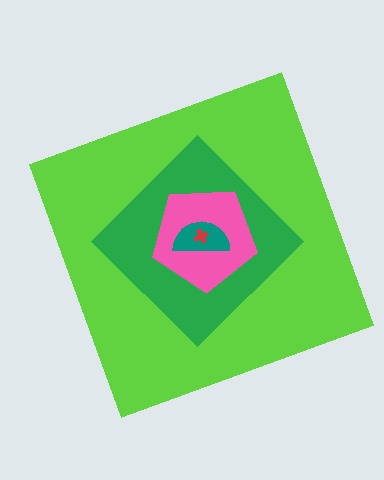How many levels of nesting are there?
5.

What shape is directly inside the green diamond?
The pink pentagon.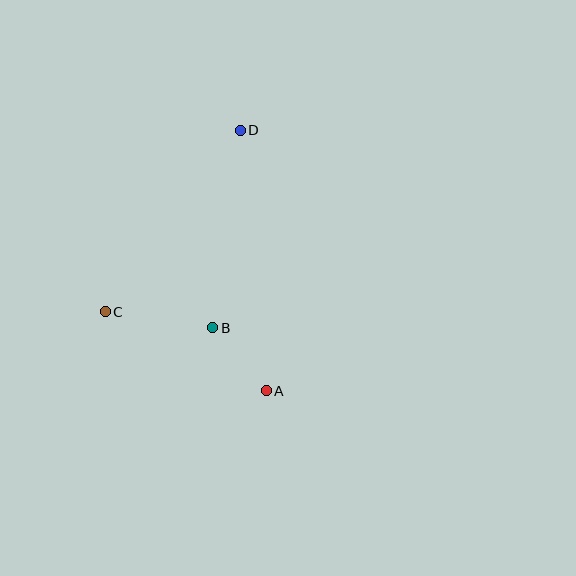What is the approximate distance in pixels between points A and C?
The distance between A and C is approximately 179 pixels.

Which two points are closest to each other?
Points A and B are closest to each other.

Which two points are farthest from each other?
Points A and D are farthest from each other.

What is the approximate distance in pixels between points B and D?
The distance between B and D is approximately 199 pixels.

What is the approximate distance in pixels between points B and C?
The distance between B and C is approximately 109 pixels.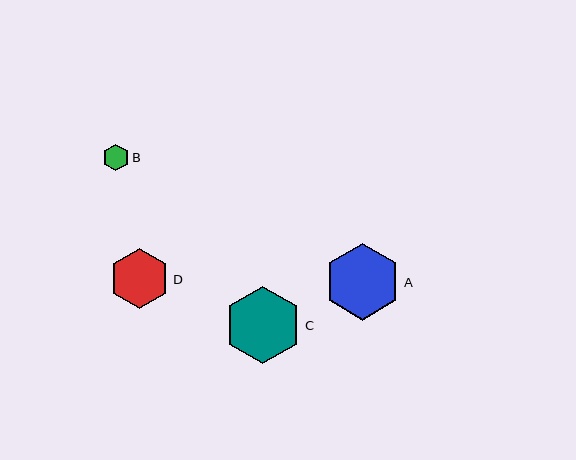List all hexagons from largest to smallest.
From largest to smallest: C, A, D, B.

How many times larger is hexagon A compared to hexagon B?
Hexagon A is approximately 3.0 times the size of hexagon B.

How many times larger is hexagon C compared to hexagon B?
Hexagon C is approximately 3.0 times the size of hexagon B.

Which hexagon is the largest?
Hexagon C is the largest with a size of approximately 78 pixels.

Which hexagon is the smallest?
Hexagon B is the smallest with a size of approximately 26 pixels.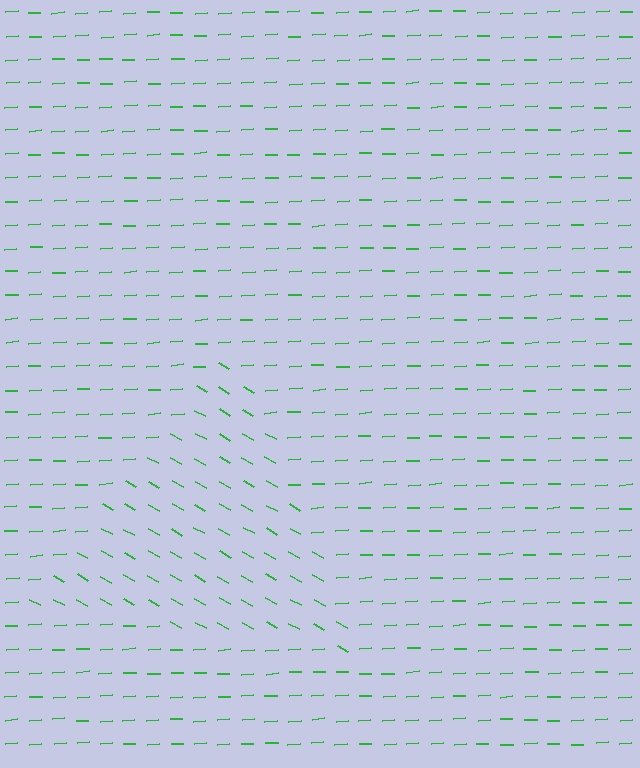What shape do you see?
I see a triangle.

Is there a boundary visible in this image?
Yes, there is a texture boundary formed by a change in line orientation.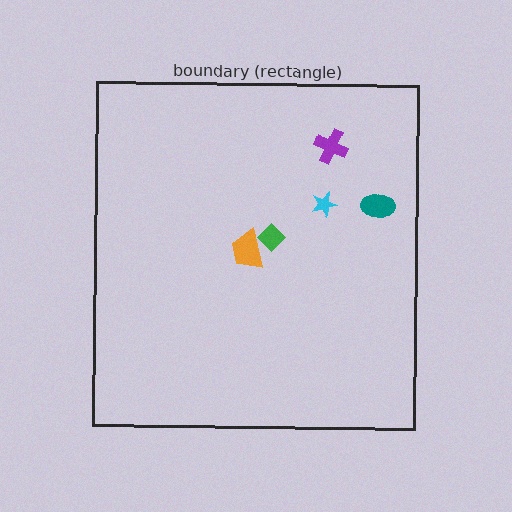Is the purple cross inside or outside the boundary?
Inside.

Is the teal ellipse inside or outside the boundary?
Inside.